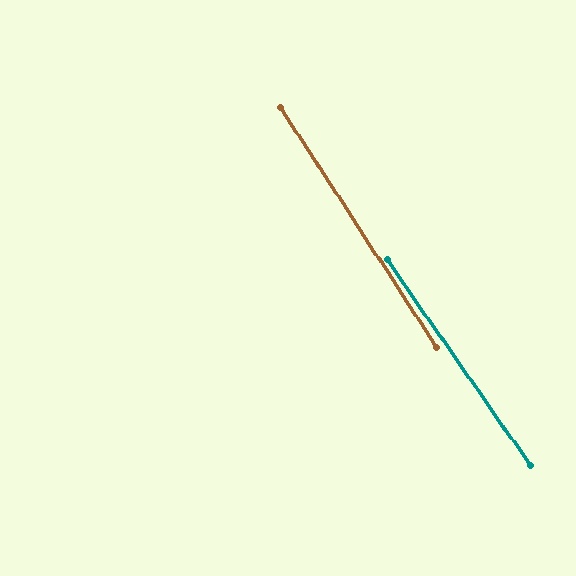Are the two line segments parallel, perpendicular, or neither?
Parallel — their directions differ by only 1.9°.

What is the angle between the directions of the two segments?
Approximately 2 degrees.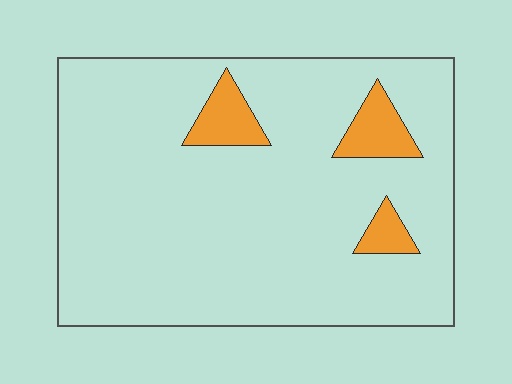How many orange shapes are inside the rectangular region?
3.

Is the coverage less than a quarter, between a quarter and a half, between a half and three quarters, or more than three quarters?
Less than a quarter.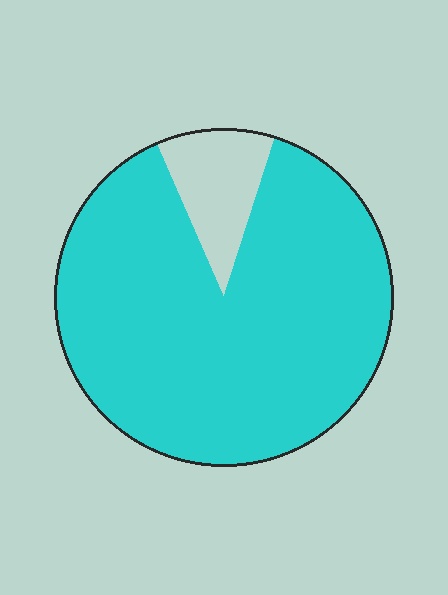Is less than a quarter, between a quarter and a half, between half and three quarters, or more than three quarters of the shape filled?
More than three quarters.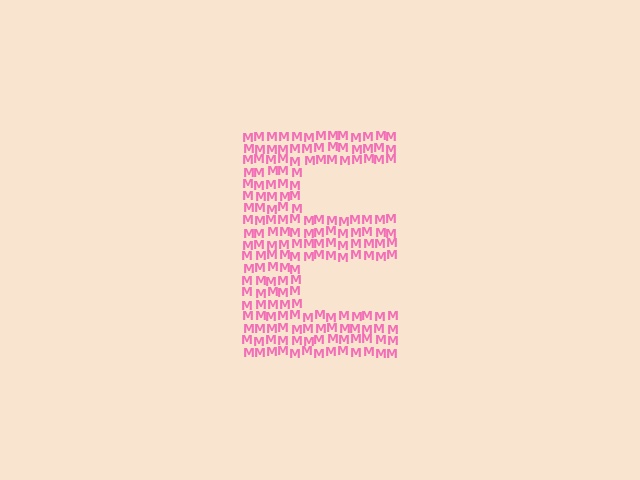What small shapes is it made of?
It is made of small letter M's.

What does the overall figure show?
The overall figure shows the letter E.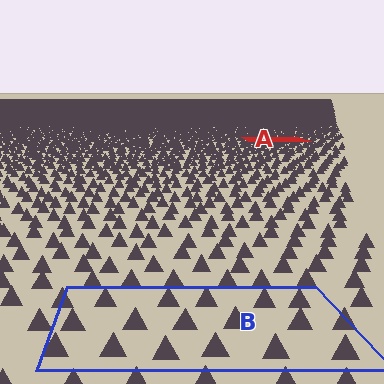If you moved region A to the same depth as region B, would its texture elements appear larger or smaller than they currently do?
They would appear larger. At a closer depth, the same texture elements are projected at a bigger on-screen size.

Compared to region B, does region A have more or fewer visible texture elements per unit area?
Region A has more texture elements per unit area — they are packed more densely because it is farther away.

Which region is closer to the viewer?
Region B is closer. The texture elements there are larger and more spread out.